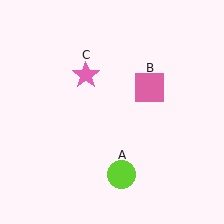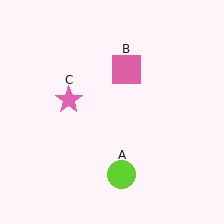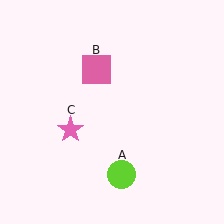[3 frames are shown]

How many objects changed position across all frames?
2 objects changed position: pink square (object B), pink star (object C).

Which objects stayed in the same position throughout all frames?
Lime circle (object A) remained stationary.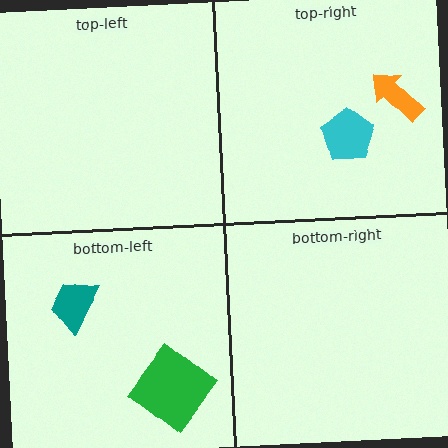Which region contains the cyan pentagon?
The top-right region.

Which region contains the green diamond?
The bottom-left region.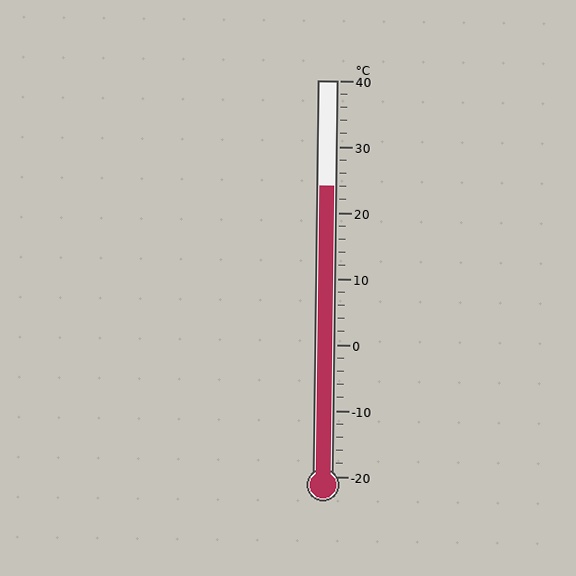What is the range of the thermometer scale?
The thermometer scale ranges from -20°C to 40°C.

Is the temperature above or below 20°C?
The temperature is above 20°C.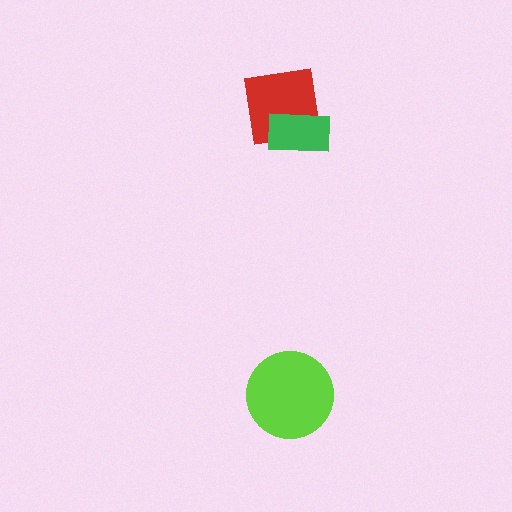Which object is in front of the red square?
The green rectangle is in front of the red square.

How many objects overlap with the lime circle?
0 objects overlap with the lime circle.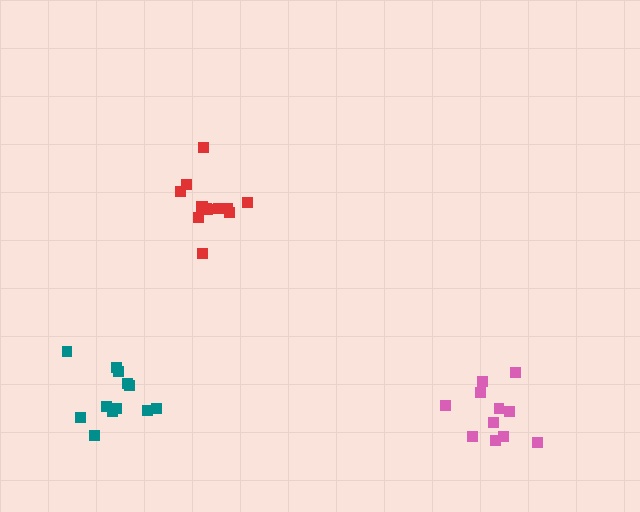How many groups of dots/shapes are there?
There are 3 groups.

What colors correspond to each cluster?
The clusters are colored: teal, pink, red.